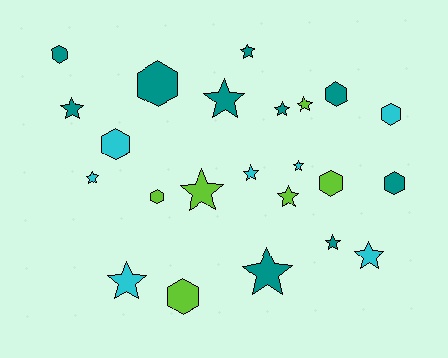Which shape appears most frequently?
Star, with 14 objects.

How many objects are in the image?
There are 23 objects.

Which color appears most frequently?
Teal, with 10 objects.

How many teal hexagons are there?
There are 4 teal hexagons.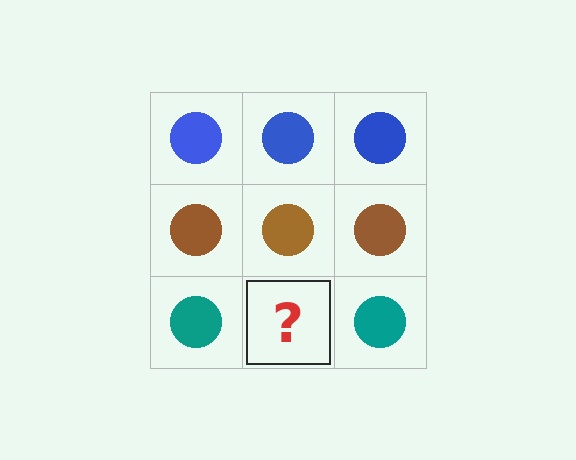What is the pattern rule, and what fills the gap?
The rule is that each row has a consistent color. The gap should be filled with a teal circle.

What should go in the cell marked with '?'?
The missing cell should contain a teal circle.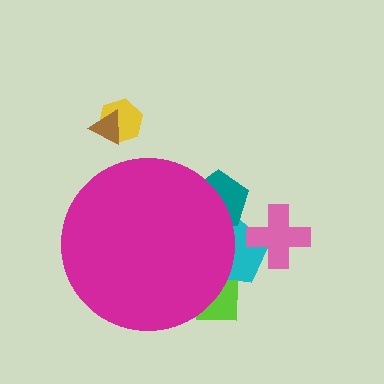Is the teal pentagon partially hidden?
Yes, the teal pentagon is partially hidden behind the magenta circle.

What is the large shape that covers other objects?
A magenta circle.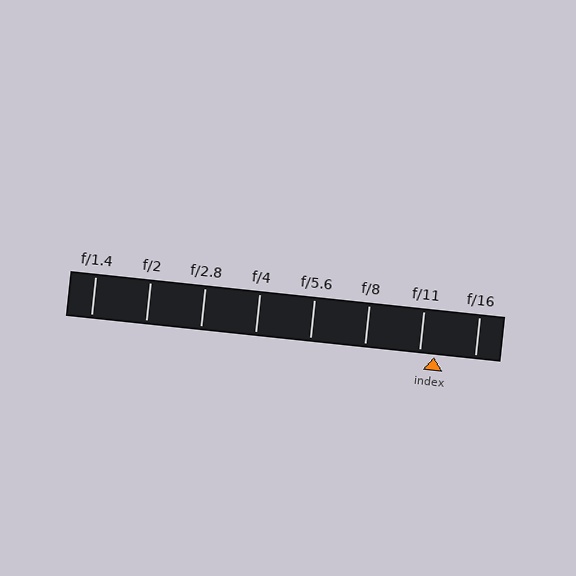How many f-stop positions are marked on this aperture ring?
There are 8 f-stop positions marked.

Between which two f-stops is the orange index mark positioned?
The index mark is between f/11 and f/16.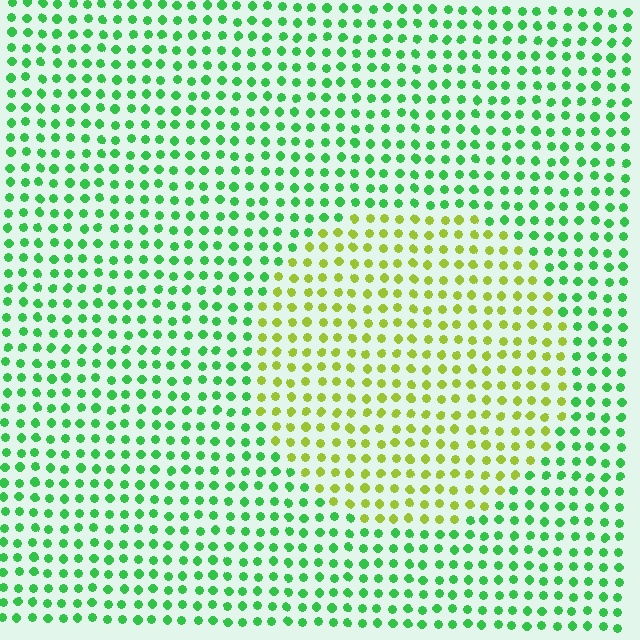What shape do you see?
I see a circle.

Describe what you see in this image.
The image is filled with small green elements in a uniform arrangement. A circle-shaped region is visible where the elements are tinted to a slightly different hue, forming a subtle color boundary.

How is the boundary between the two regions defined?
The boundary is defined purely by a slight shift in hue (about 53 degrees). Spacing, size, and orientation are identical on both sides.